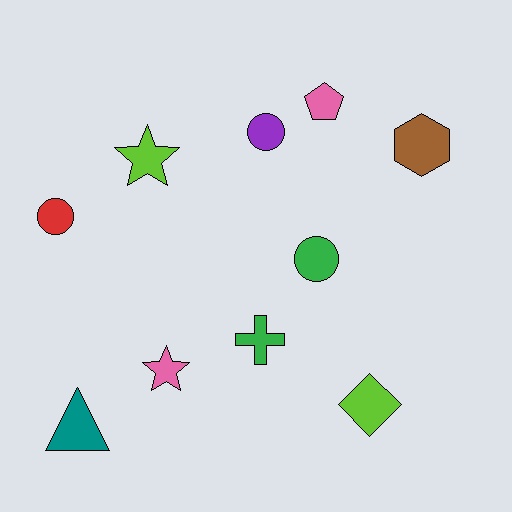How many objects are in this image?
There are 10 objects.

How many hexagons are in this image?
There is 1 hexagon.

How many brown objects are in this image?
There is 1 brown object.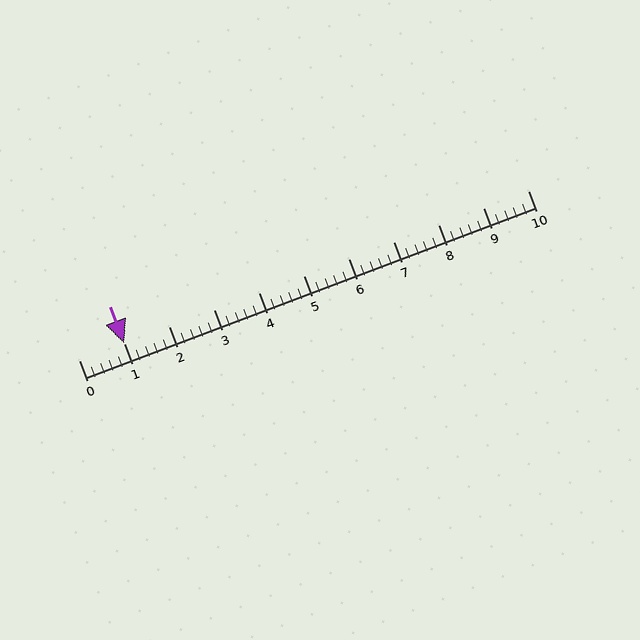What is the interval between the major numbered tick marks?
The major tick marks are spaced 1 units apart.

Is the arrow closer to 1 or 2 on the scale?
The arrow is closer to 1.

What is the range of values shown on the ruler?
The ruler shows values from 0 to 10.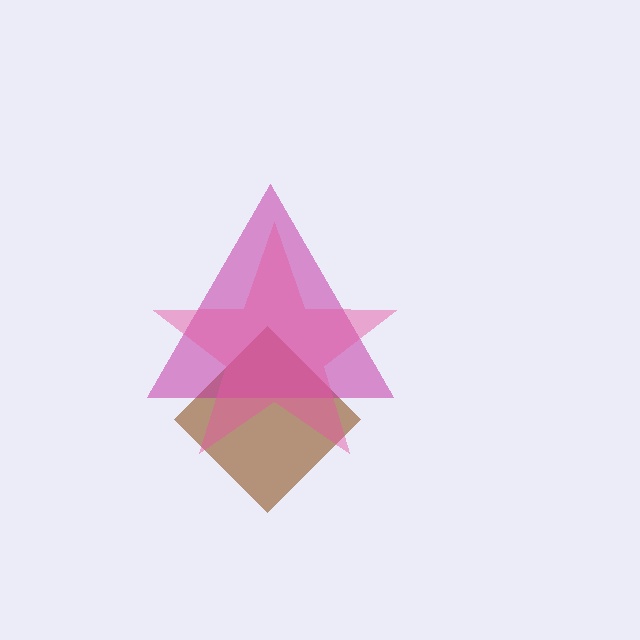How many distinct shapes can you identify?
There are 3 distinct shapes: a brown diamond, a magenta triangle, a pink star.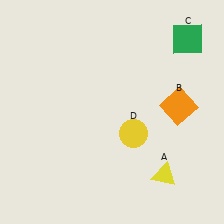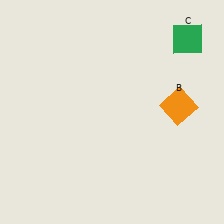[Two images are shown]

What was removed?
The yellow triangle (A), the yellow circle (D) were removed in Image 2.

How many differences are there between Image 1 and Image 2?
There are 2 differences between the two images.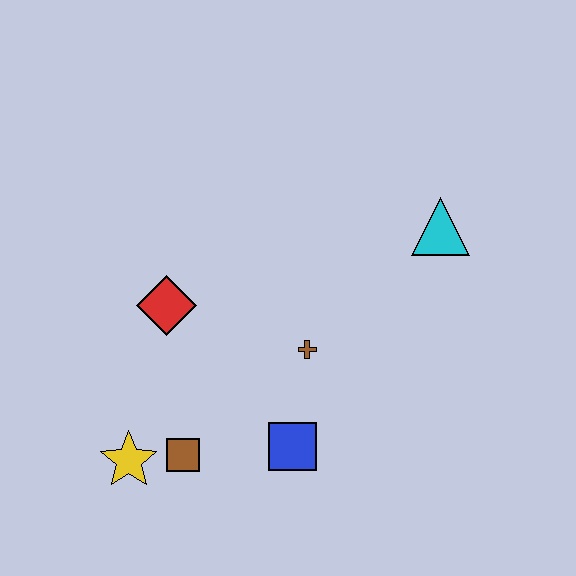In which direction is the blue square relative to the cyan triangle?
The blue square is below the cyan triangle.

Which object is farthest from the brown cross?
The yellow star is farthest from the brown cross.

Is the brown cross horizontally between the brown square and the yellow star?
No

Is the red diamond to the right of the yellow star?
Yes